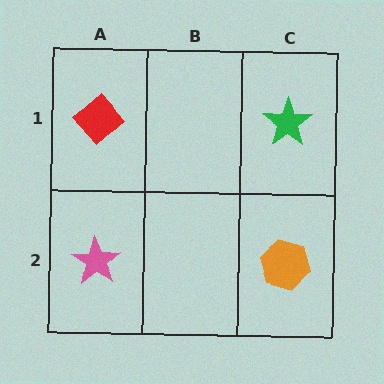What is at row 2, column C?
An orange hexagon.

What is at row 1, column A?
A red diamond.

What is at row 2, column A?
A pink star.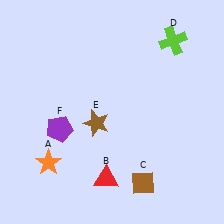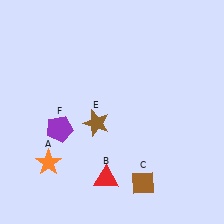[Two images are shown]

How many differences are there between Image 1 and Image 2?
There is 1 difference between the two images.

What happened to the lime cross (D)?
The lime cross (D) was removed in Image 2. It was in the top-right area of Image 1.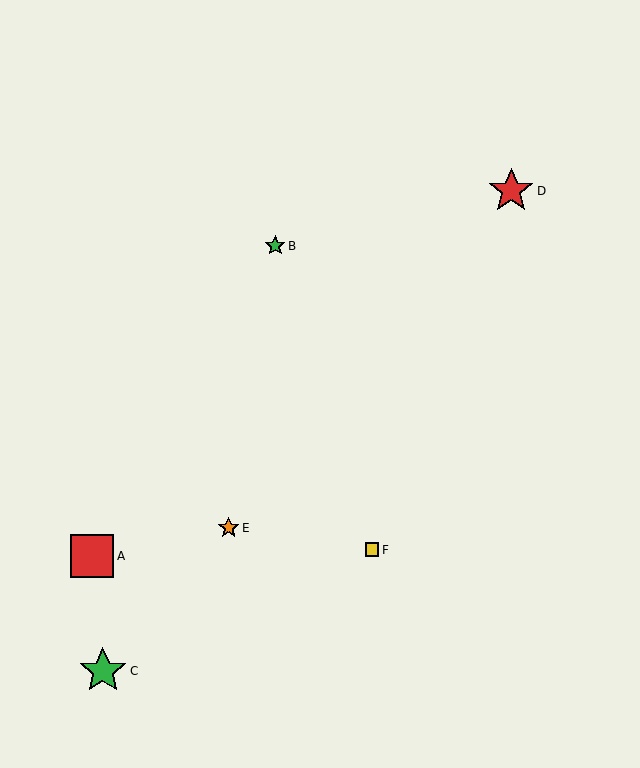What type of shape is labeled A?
Shape A is a red square.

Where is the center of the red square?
The center of the red square is at (92, 556).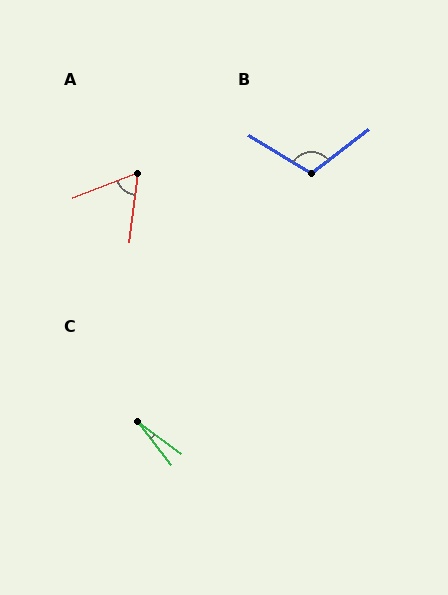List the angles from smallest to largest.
C (15°), A (62°), B (111°).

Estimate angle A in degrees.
Approximately 62 degrees.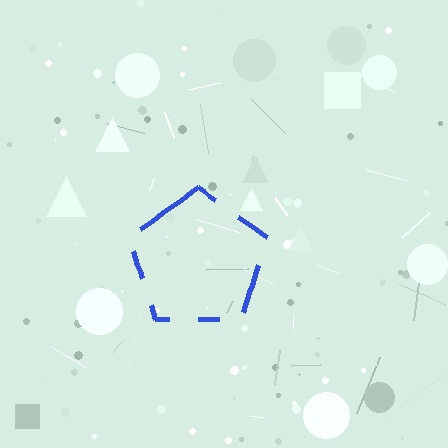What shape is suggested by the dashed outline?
The dashed outline suggests a pentagon.